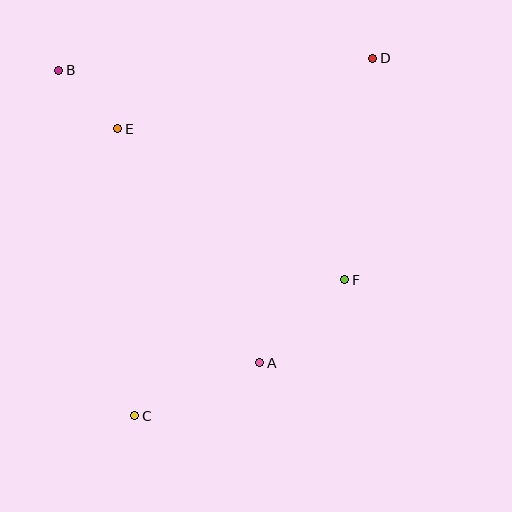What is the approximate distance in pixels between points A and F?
The distance between A and F is approximately 119 pixels.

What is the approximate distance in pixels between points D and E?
The distance between D and E is approximately 265 pixels.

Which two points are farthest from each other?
Points C and D are farthest from each other.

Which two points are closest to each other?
Points B and E are closest to each other.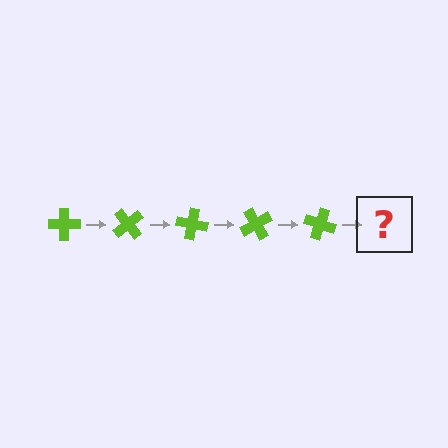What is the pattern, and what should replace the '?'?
The pattern is that the cross rotates 50 degrees each step. The '?' should be a lime cross rotated 250 degrees.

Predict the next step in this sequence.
The next step is a lime cross rotated 250 degrees.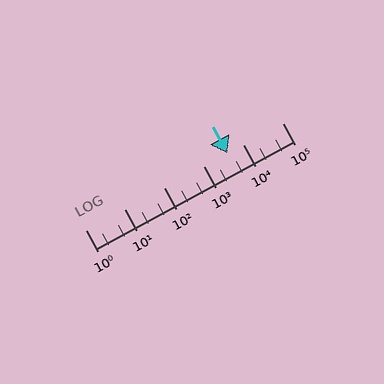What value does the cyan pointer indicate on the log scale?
The pointer indicates approximately 4100.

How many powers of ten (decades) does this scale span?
The scale spans 5 decades, from 1 to 100000.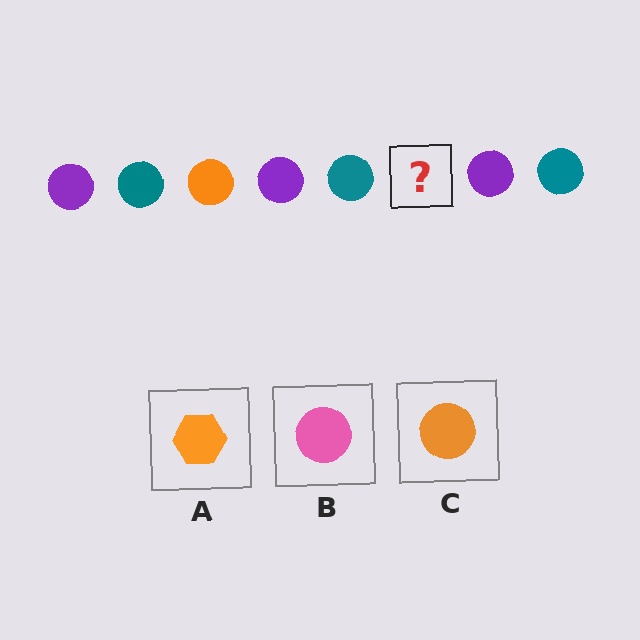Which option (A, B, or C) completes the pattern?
C.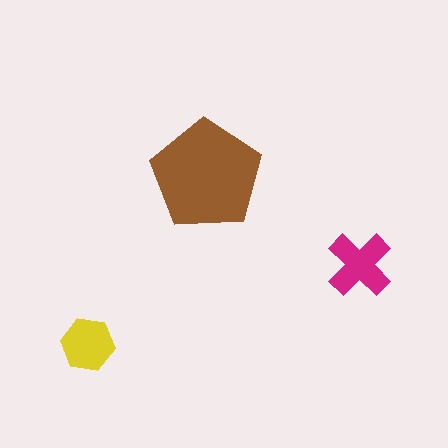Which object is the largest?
The brown pentagon.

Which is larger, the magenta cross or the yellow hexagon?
The magenta cross.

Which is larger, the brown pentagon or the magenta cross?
The brown pentagon.